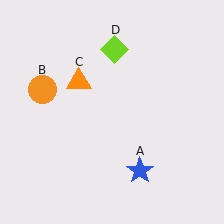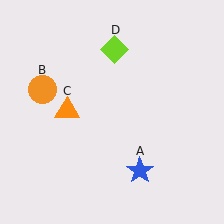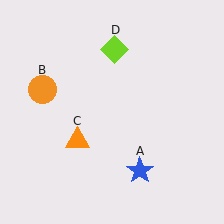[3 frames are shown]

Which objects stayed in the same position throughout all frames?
Blue star (object A) and orange circle (object B) and lime diamond (object D) remained stationary.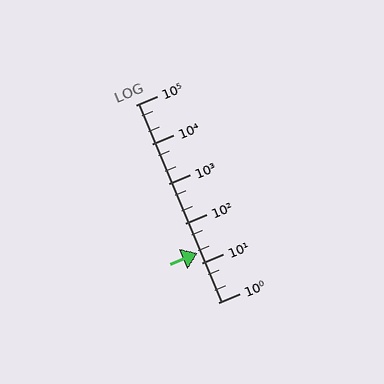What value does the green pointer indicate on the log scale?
The pointer indicates approximately 18.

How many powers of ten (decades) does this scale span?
The scale spans 5 decades, from 1 to 100000.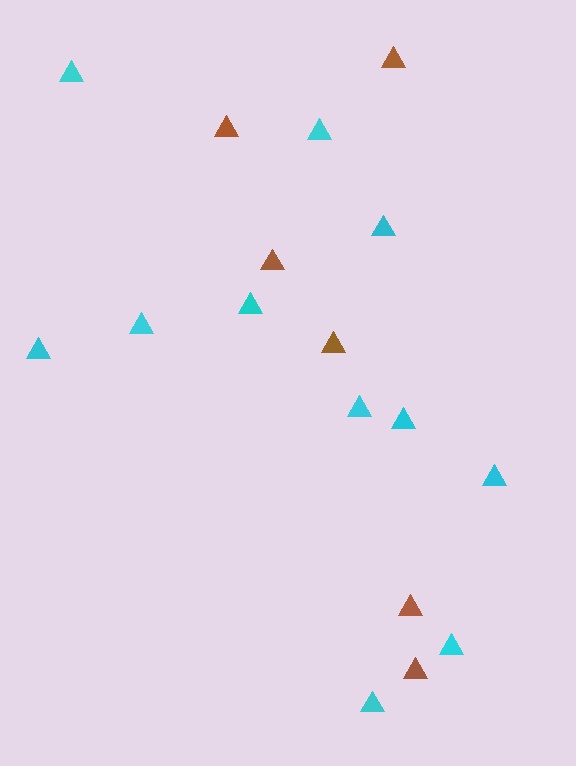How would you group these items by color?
There are 2 groups: one group of cyan triangles (11) and one group of brown triangles (6).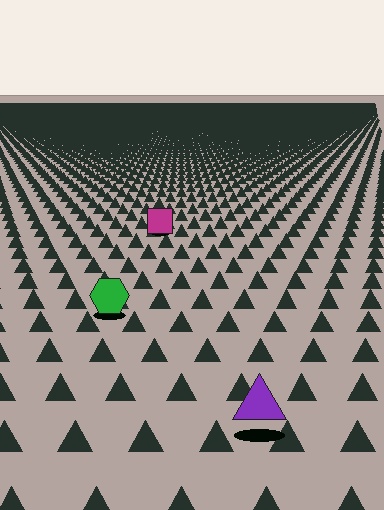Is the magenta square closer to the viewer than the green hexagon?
No. The green hexagon is closer — you can tell from the texture gradient: the ground texture is coarser near it.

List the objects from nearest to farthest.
From nearest to farthest: the purple triangle, the green hexagon, the magenta square.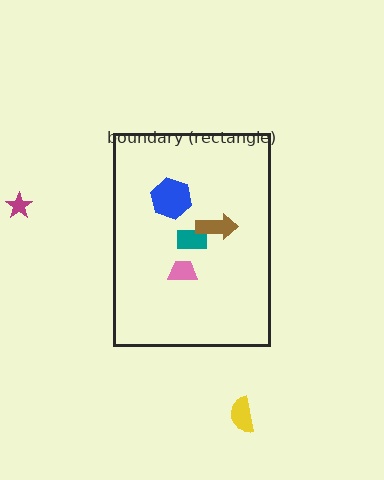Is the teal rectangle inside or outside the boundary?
Inside.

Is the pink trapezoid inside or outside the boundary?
Inside.